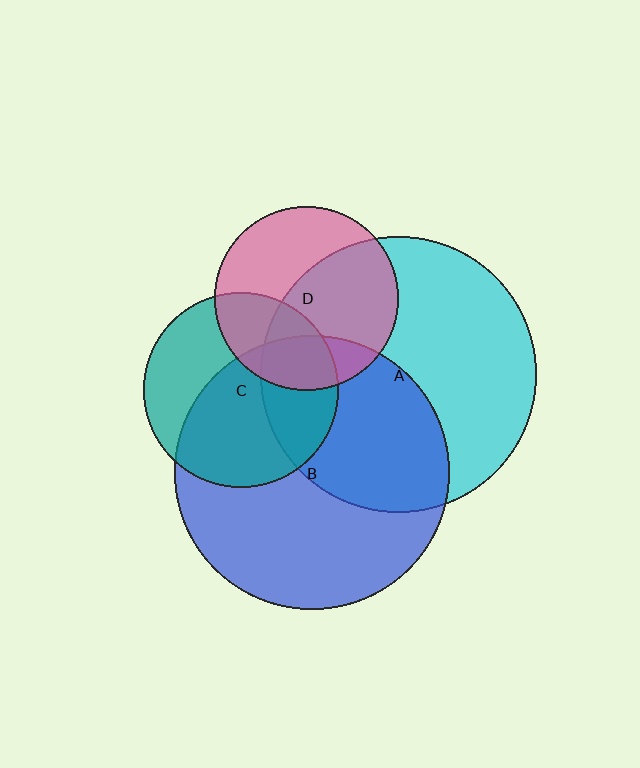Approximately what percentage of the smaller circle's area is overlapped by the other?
Approximately 20%.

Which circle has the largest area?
Circle A (cyan).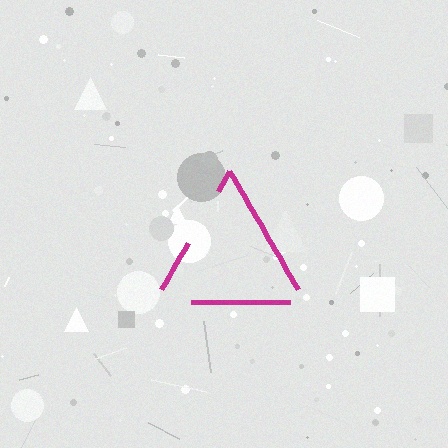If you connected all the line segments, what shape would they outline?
They would outline a triangle.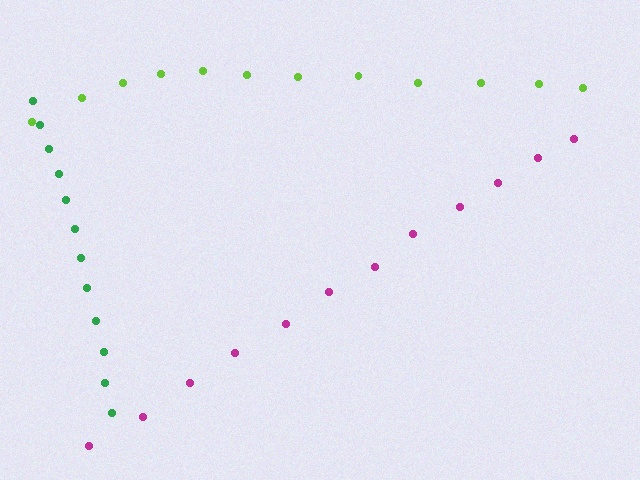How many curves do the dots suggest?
There are 3 distinct paths.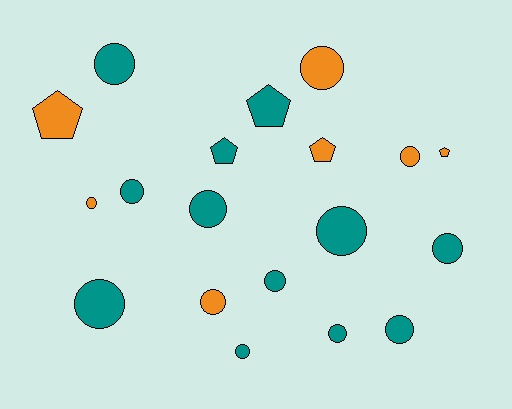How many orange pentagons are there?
There are 3 orange pentagons.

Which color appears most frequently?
Teal, with 12 objects.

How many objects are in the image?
There are 19 objects.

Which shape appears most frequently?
Circle, with 14 objects.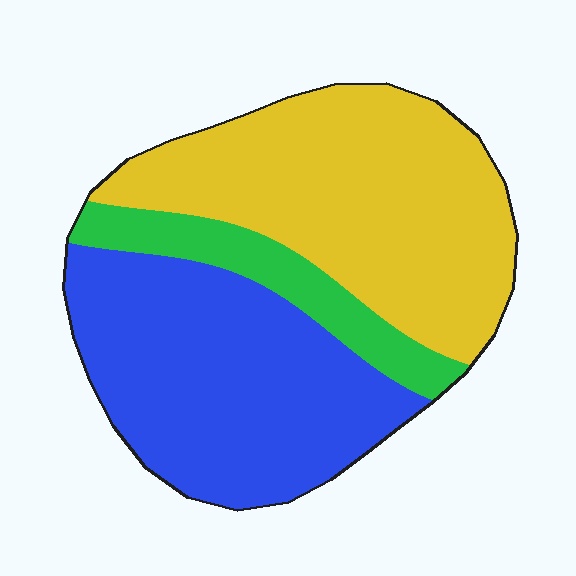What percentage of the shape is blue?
Blue covers roughly 40% of the shape.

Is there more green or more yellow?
Yellow.